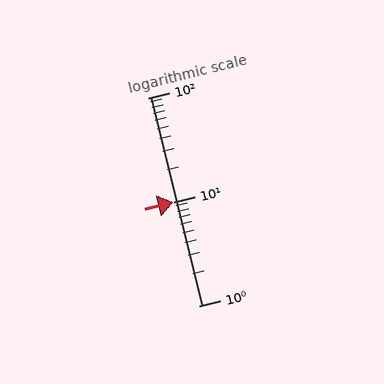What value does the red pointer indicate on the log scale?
The pointer indicates approximately 10.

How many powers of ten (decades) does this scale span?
The scale spans 2 decades, from 1 to 100.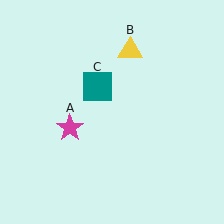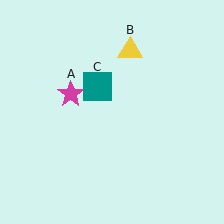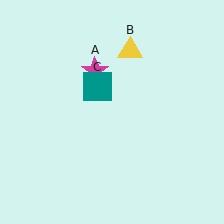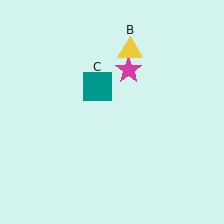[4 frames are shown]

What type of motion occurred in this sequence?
The magenta star (object A) rotated clockwise around the center of the scene.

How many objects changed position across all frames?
1 object changed position: magenta star (object A).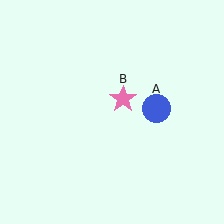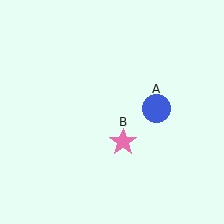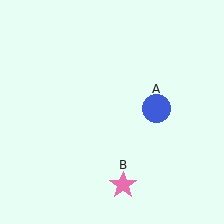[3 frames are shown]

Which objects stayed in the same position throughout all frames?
Blue circle (object A) remained stationary.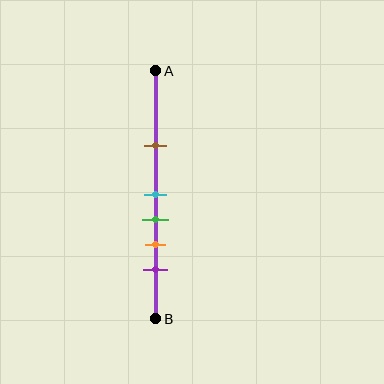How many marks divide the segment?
There are 5 marks dividing the segment.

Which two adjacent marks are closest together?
The cyan and green marks are the closest adjacent pair.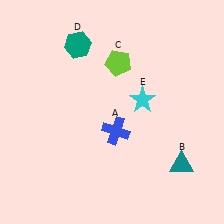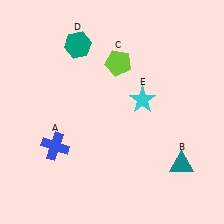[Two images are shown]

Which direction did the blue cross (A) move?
The blue cross (A) moved left.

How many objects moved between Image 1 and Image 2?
1 object moved between the two images.